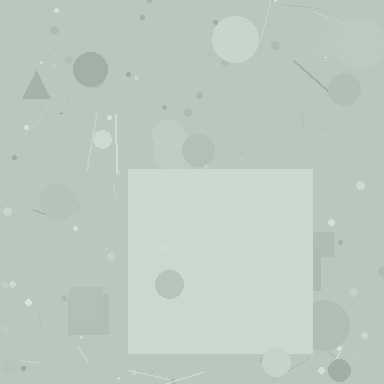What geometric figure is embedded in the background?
A square is embedded in the background.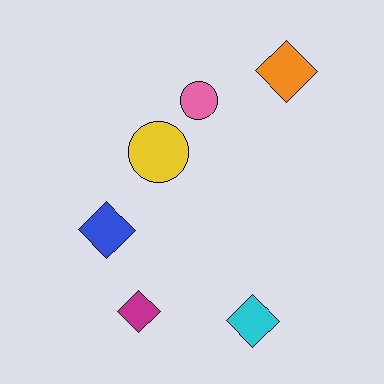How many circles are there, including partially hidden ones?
There are 2 circles.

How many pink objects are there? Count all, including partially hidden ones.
There is 1 pink object.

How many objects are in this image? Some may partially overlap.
There are 6 objects.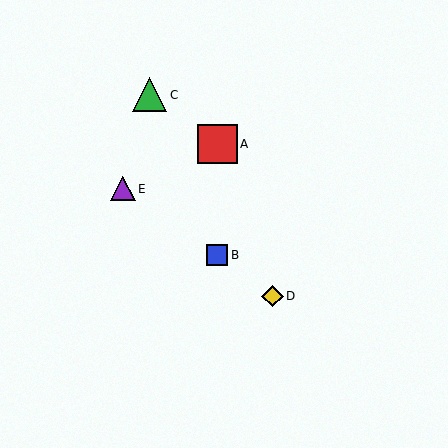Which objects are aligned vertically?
Objects A, B are aligned vertically.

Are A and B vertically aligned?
Yes, both are at x≈217.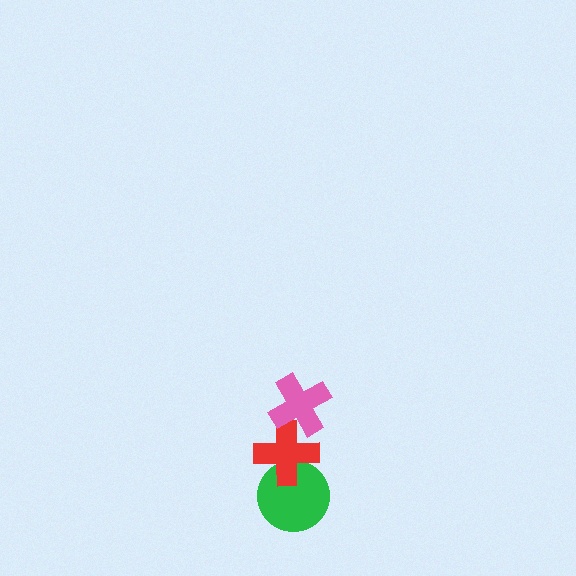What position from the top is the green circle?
The green circle is 3rd from the top.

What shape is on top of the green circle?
The red cross is on top of the green circle.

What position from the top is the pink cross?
The pink cross is 1st from the top.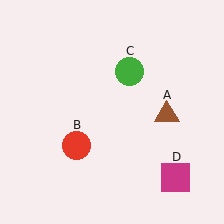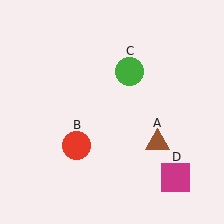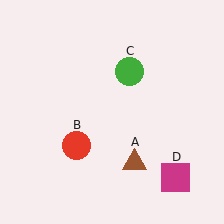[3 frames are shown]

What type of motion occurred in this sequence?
The brown triangle (object A) rotated clockwise around the center of the scene.